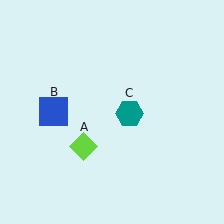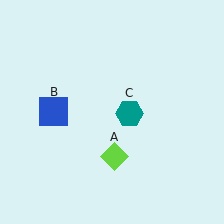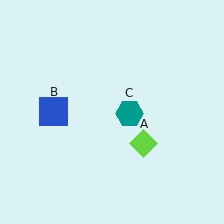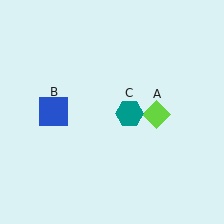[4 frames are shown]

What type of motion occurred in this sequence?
The lime diamond (object A) rotated counterclockwise around the center of the scene.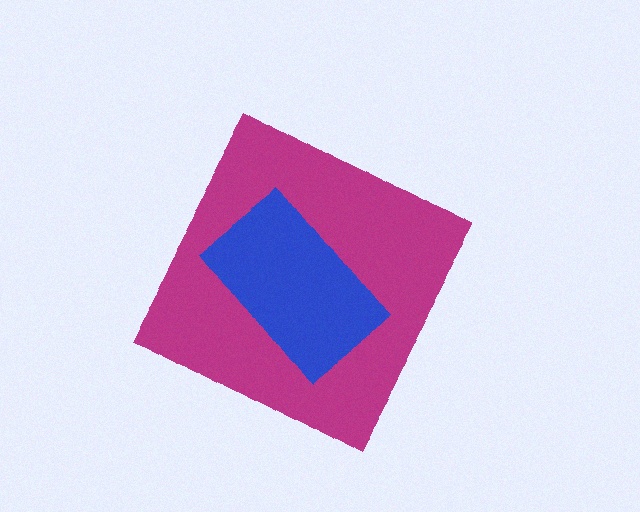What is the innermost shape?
The blue rectangle.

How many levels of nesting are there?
2.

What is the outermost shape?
The magenta diamond.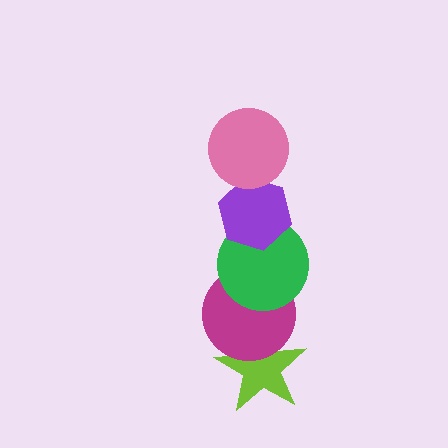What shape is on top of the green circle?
The purple hexagon is on top of the green circle.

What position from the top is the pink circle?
The pink circle is 1st from the top.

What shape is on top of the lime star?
The magenta circle is on top of the lime star.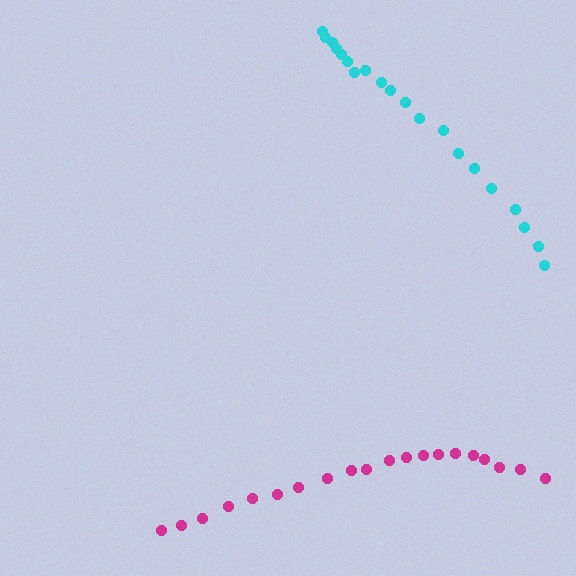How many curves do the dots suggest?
There are 2 distinct paths.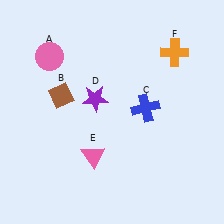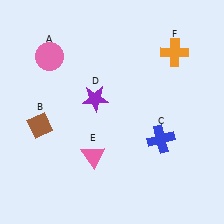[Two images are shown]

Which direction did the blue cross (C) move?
The blue cross (C) moved down.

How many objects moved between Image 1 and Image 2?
2 objects moved between the two images.